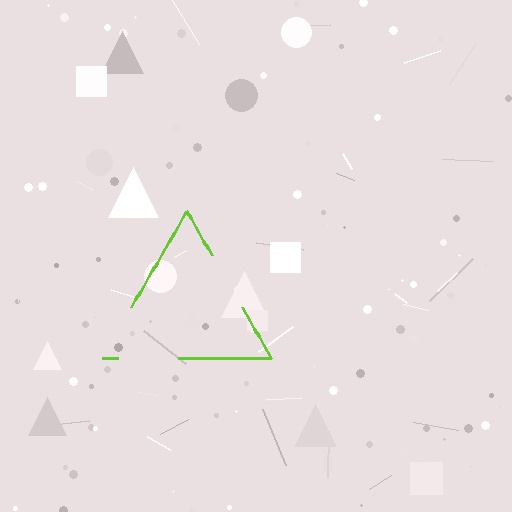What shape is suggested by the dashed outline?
The dashed outline suggests a triangle.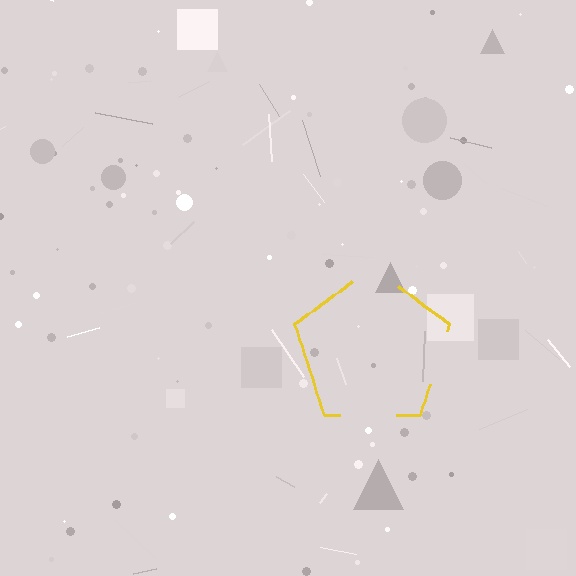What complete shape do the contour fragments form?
The contour fragments form a pentagon.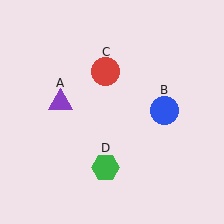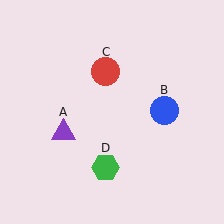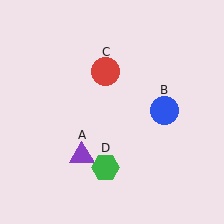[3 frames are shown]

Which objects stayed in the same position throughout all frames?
Blue circle (object B) and red circle (object C) and green hexagon (object D) remained stationary.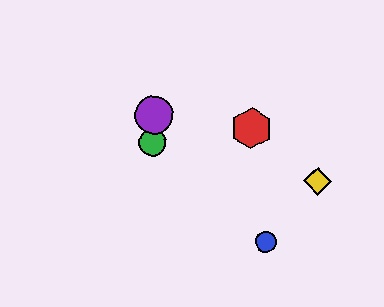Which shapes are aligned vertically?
The green circle, the purple circle are aligned vertically.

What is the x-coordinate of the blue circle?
The blue circle is at x≈266.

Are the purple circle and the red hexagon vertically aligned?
No, the purple circle is at x≈154 and the red hexagon is at x≈252.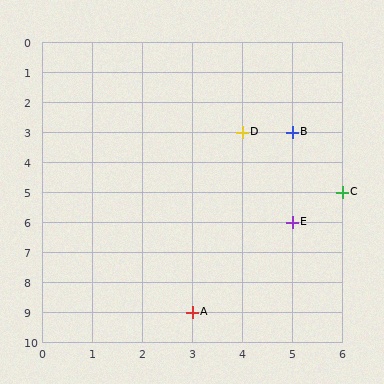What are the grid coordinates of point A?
Point A is at grid coordinates (3, 9).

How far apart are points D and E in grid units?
Points D and E are 1 column and 3 rows apart (about 3.2 grid units diagonally).